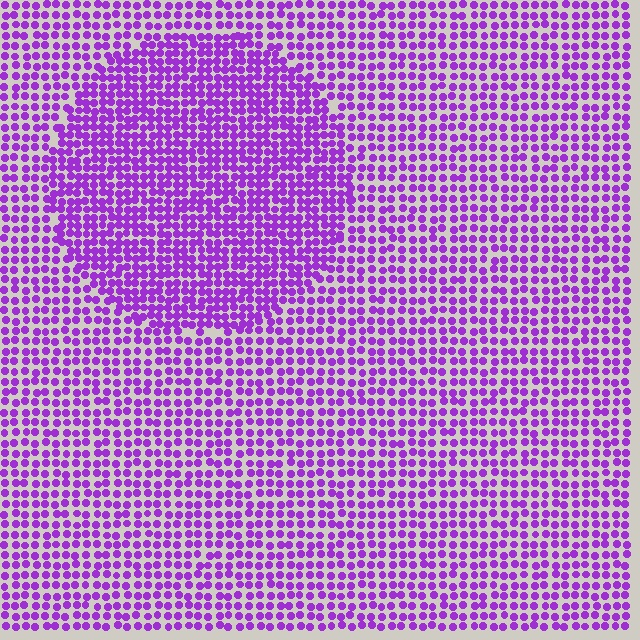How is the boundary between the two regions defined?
The boundary is defined by a change in element density (approximately 1.5x ratio). All elements are the same color, size, and shape.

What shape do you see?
I see a circle.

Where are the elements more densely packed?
The elements are more densely packed inside the circle boundary.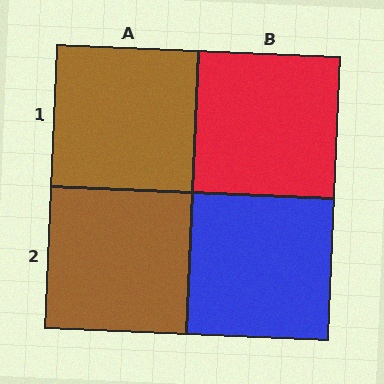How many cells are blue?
1 cell is blue.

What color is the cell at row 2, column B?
Blue.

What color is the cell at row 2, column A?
Brown.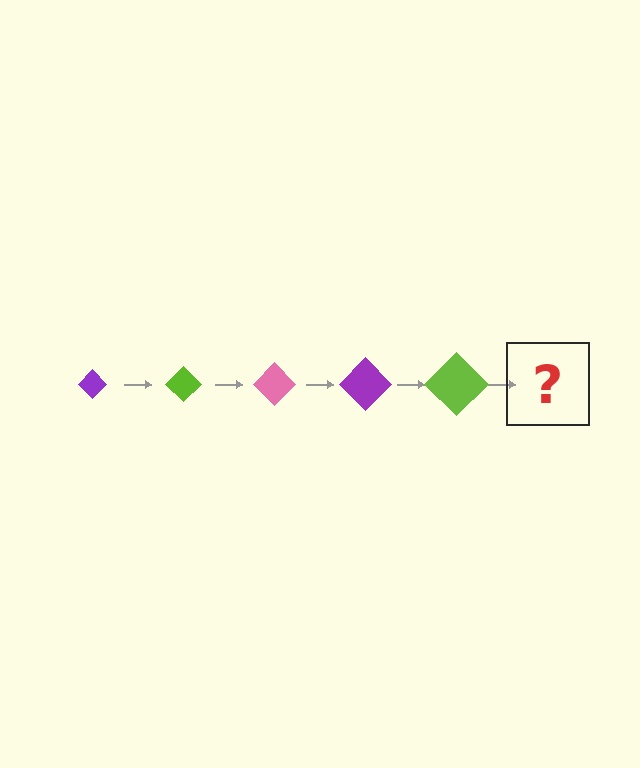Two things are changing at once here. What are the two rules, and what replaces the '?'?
The two rules are that the diamond grows larger each step and the color cycles through purple, lime, and pink. The '?' should be a pink diamond, larger than the previous one.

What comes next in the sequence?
The next element should be a pink diamond, larger than the previous one.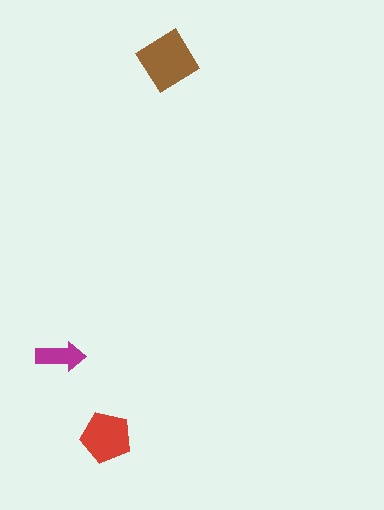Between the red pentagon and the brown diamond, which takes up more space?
The brown diamond.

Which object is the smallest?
The magenta arrow.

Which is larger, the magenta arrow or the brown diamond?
The brown diamond.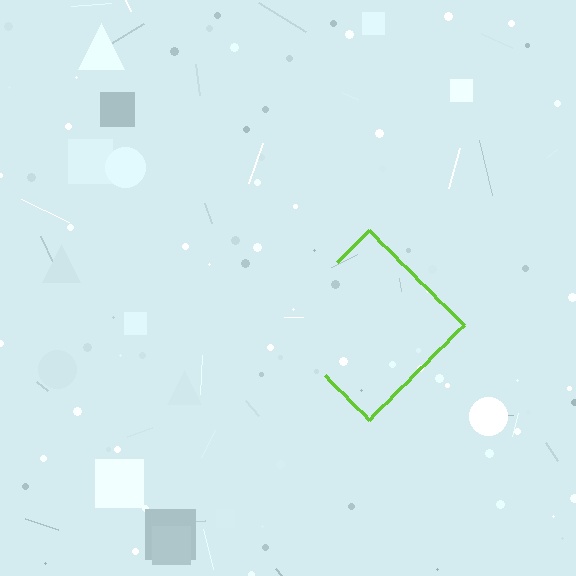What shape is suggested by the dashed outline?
The dashed outline suggests a diamond.